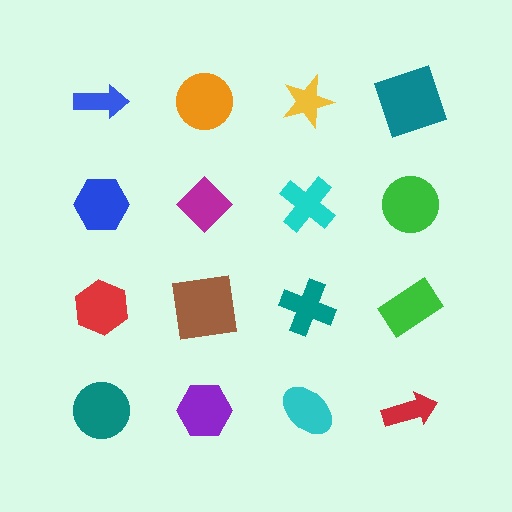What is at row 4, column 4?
A red arrow.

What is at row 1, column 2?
An orange circle.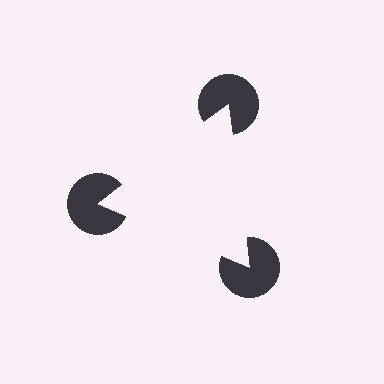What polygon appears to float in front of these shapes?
An illusory triangle — its edges are inferred from the aligned wedge cuts in the pac-man discs, not physically drawn.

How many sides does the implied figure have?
3 sides.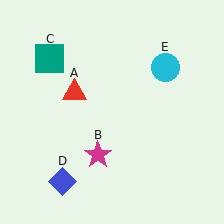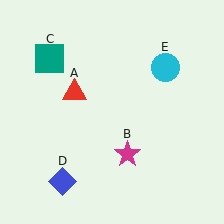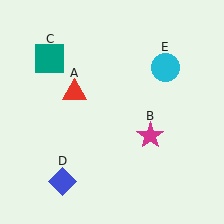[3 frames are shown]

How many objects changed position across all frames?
1 object changed position: magenta star (object B).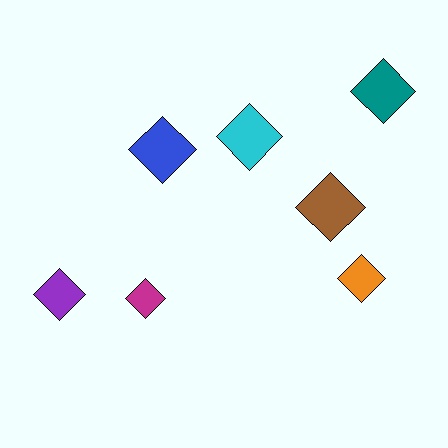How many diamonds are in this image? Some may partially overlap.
There are 7 diamonds.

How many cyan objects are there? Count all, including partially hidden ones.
There is 1 cyan object.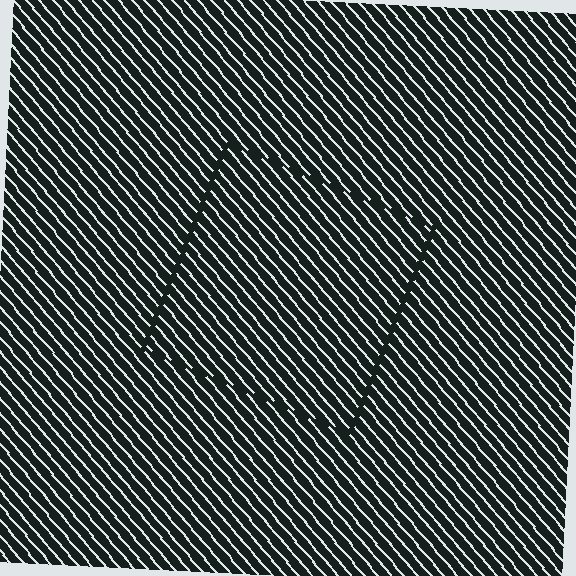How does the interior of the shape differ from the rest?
The interior of the shape contains the same grating, shifted by half a period — the contour is defined by the phase discontinuity where line-ends from the inner and outer gratings abut.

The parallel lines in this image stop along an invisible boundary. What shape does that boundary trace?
An illusory square. The interior of the shape contains the same grating, shifted by half a period — the contour is defined by the phase discontinuity where line-ends from the inner and outer gratings abut.